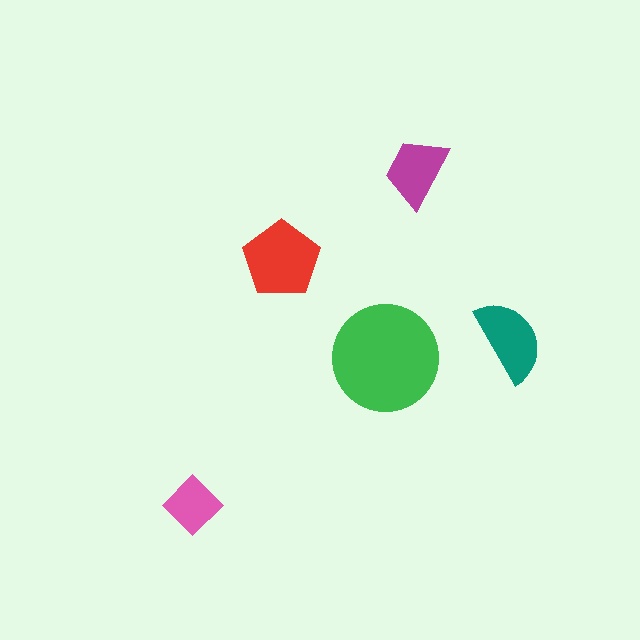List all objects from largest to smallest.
The green circle, the red pentagon, the teal semicircle, the magenta trapezoid, the pink diamond.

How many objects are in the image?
There are 5 objects in the image.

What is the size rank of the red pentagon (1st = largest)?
2nd.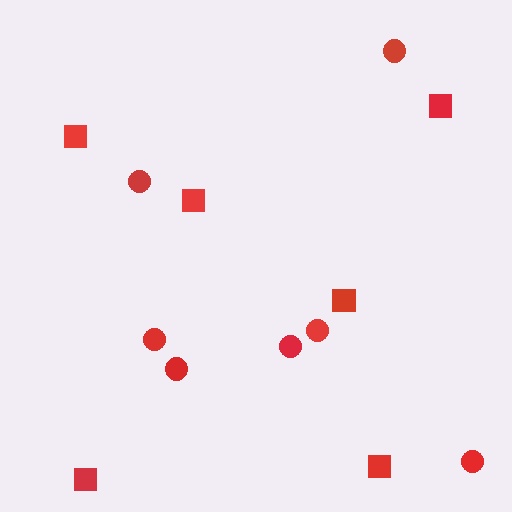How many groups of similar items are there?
There are 2 groups: one group of circles (7) and one group of squares (6).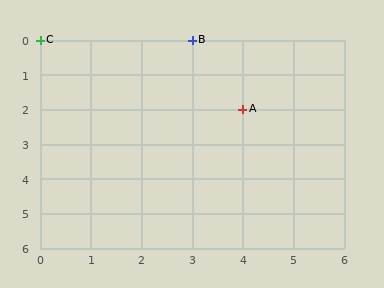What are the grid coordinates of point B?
Point B is at grid coordinates (3, 0).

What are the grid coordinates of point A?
Point A is at grid coordinates (4, 2).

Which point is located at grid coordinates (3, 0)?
Point B is at (3, 0).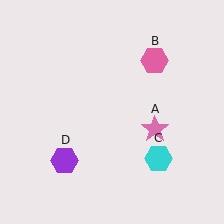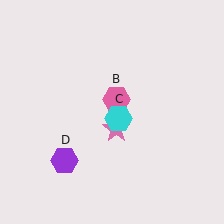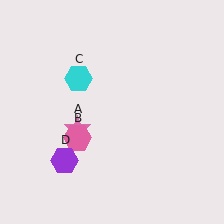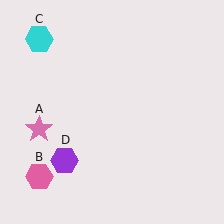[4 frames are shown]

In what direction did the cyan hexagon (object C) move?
The cyan hexagon (object C) moved up and to the left.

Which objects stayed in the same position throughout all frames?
Purple hexagon (object D) remained stationary.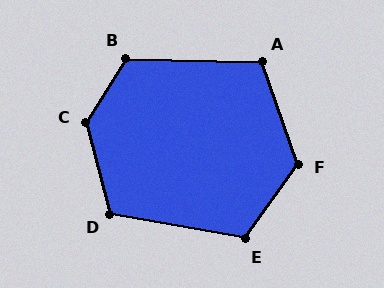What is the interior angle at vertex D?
Approximately 114 degrees (obtuse).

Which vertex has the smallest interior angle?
A, at approximately 111 degrees.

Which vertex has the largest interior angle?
C, at approximately 134 degrees.